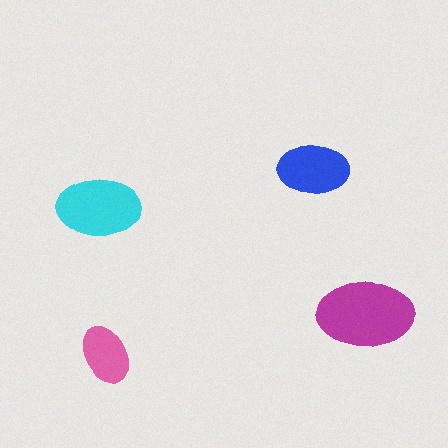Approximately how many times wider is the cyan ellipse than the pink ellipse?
About 1.5 times wider.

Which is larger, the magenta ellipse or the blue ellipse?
The magenta one.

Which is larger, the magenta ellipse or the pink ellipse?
The magenta one.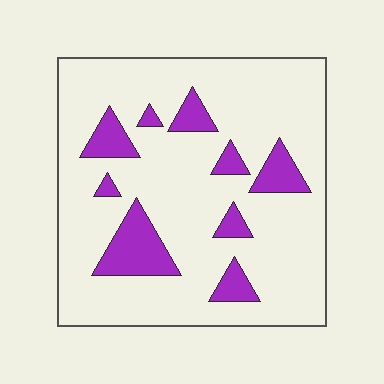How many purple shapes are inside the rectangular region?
9.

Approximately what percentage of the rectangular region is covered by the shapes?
Approximately 15%.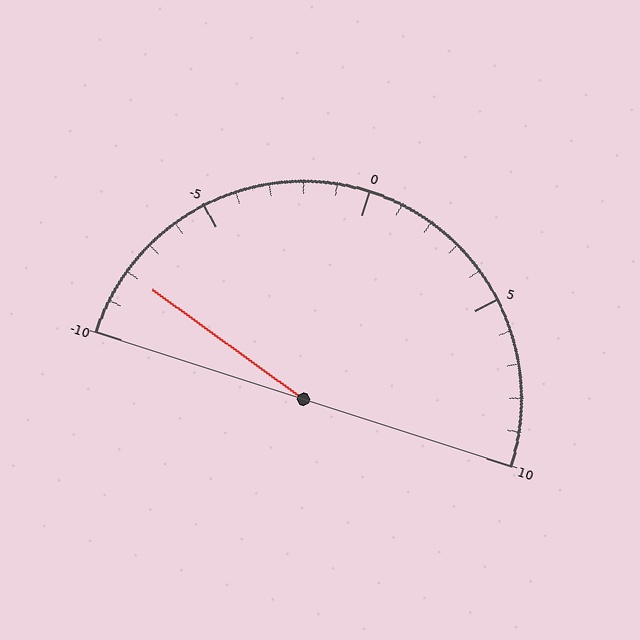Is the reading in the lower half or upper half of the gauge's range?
The reading is in the lower half of the range (-10 to 10).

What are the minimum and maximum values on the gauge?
The gauge ranges from -10 to 10.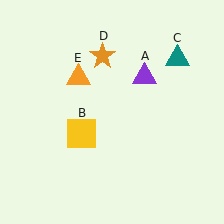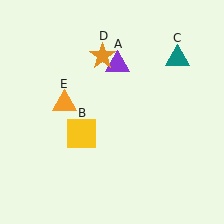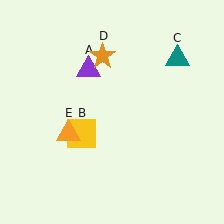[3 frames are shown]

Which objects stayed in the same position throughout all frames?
Yellow square (object B) and teal triangle (object C) and orange star (object D) remained stationary.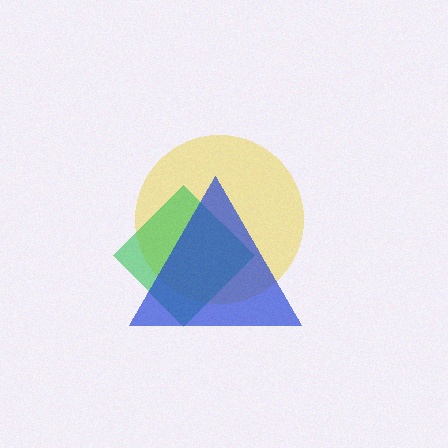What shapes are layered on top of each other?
The layered shapes are: a yellow circle, a green diamond, a blue triangle.